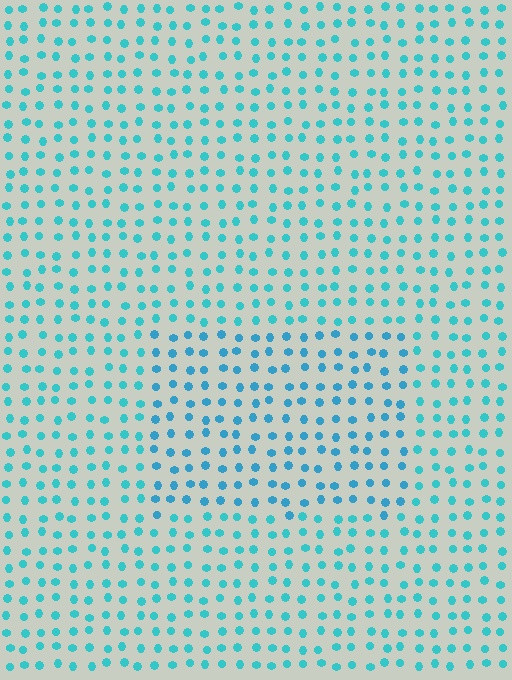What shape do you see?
I see a rectangle.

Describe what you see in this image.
The image is filled with small cyan elements in a uniform arrangement. A rectangle-shaped region is visible where the elements are tinted to a slightly different hue, forming a subtle color boundary.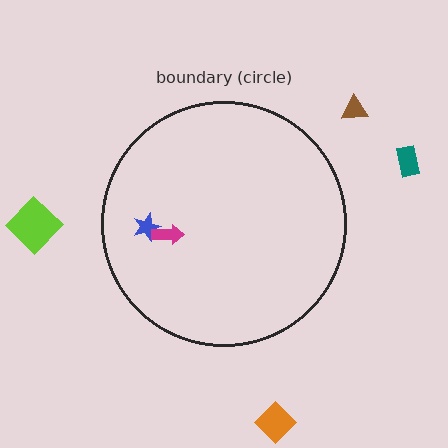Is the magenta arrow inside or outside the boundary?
Inside.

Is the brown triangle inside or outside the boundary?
Outside.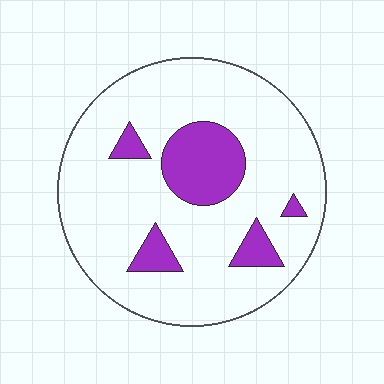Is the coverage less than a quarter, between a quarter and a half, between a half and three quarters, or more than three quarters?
Less than a quarter.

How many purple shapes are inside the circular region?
5.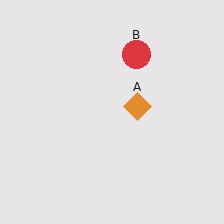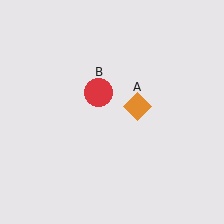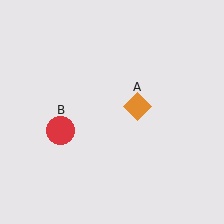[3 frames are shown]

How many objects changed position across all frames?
1 object changed position: red circle (object B).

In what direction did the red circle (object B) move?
The red circle (object B) moved down and to the left.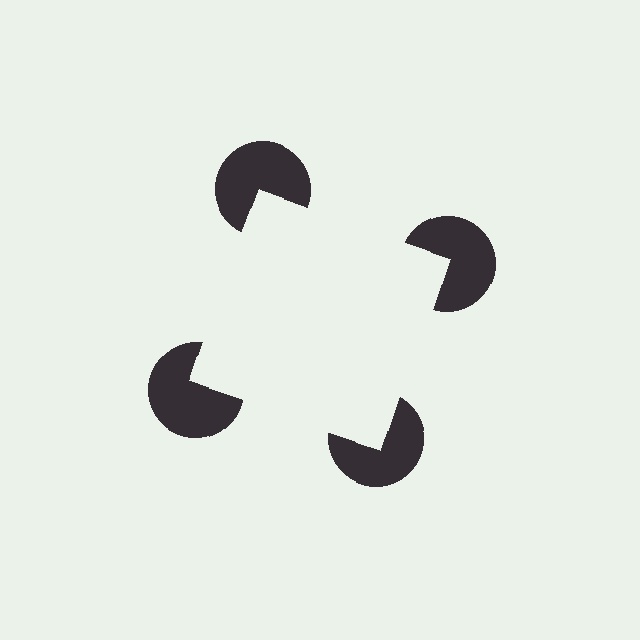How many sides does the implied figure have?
4 sides.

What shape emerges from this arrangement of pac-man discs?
An illusory square — its edges are inferred from the aligned wedge cuts in the pac-man discs, not physically drawn.